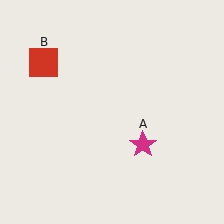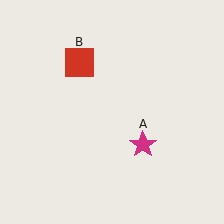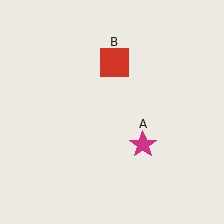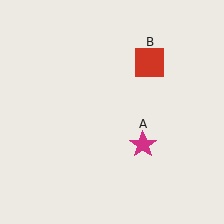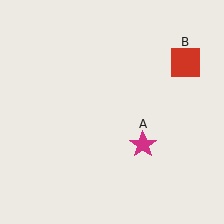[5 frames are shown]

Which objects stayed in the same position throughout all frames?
Magenta star (object A) remained stationary.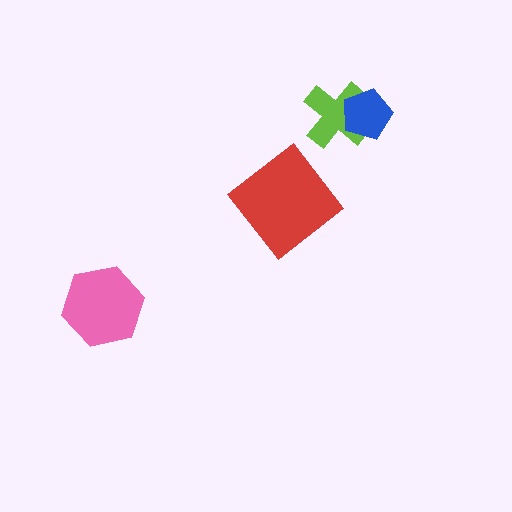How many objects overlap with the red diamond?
0 objects overlap with the red diamond.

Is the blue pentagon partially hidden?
No, no other shape covers it.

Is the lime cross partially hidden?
Yes, it is partially covered by another shape.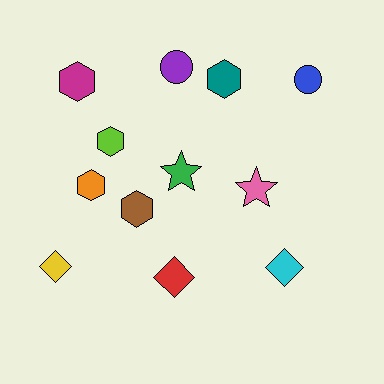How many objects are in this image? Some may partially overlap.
There are 12 objects.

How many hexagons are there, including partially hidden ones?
There are 5 hexagons.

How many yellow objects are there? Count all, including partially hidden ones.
There is 1 yellow object.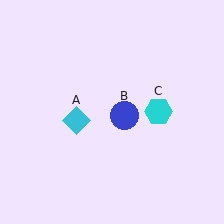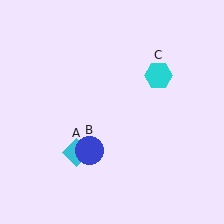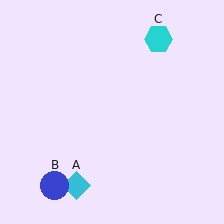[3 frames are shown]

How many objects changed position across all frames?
3 objects changed position: cyan diamond (object A), blue circle (object B), cyan hexagon (object C).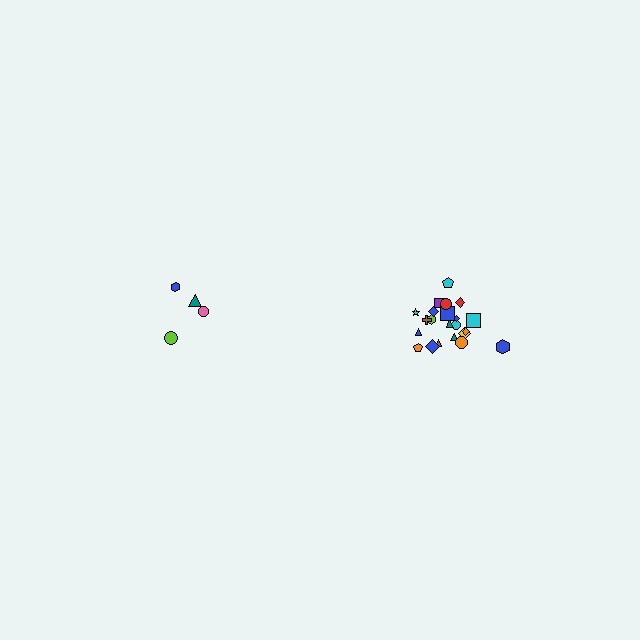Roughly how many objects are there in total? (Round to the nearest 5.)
Roughly 25 objects in total.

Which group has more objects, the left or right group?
The right group.